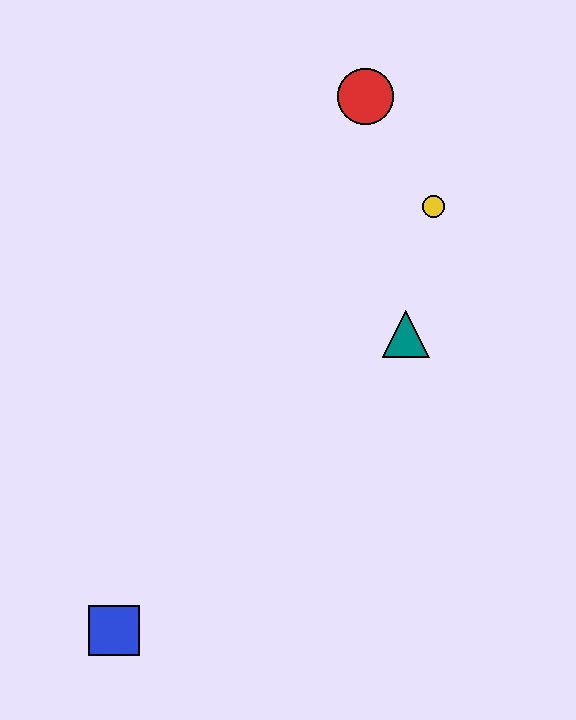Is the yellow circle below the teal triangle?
No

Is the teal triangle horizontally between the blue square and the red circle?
No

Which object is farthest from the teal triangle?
The blue square is farthest from the teal triangle.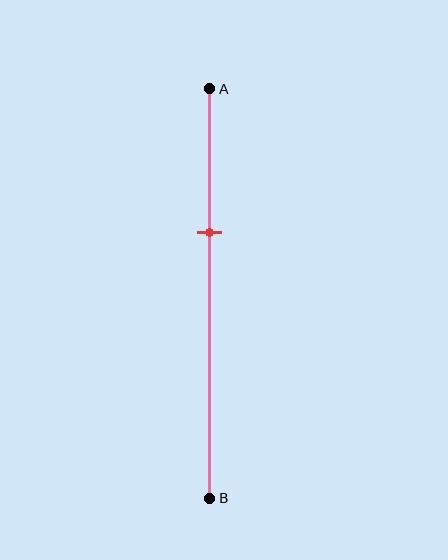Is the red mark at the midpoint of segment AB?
No, the mark is at about 35% from A, not at the 50% midpoint.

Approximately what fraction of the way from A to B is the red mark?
The red mark is approximately 35% of the way from A to B.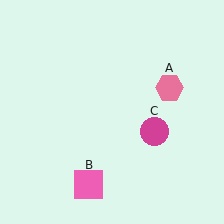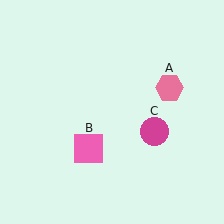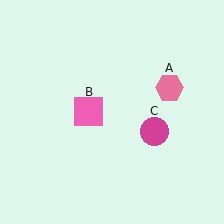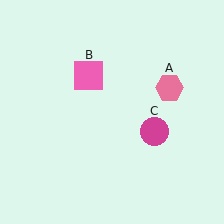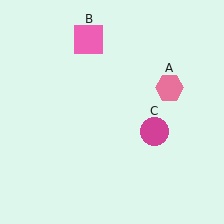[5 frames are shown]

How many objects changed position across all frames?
1 object changed position: pink square (object B).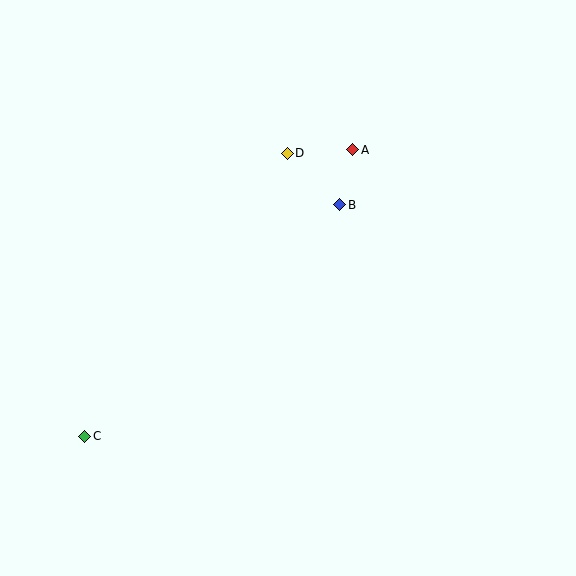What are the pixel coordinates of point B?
Point B is at (340, 205).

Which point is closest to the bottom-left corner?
Point C is closest to the bottom-left corner.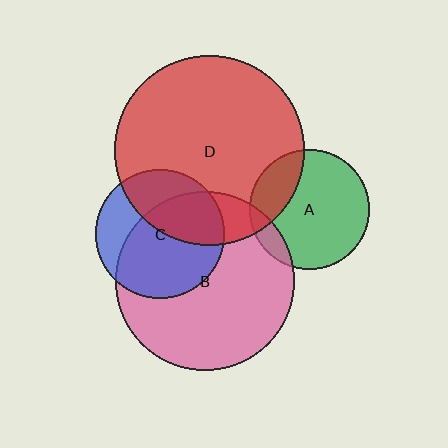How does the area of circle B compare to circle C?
Approximately 1.9 times.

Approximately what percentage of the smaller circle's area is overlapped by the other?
Approximately 10%.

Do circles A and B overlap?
Yes.